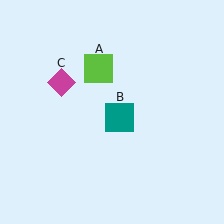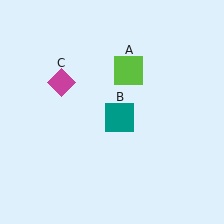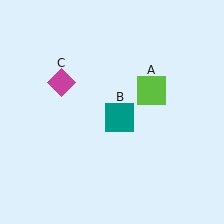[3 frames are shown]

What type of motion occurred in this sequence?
The lime square (object A) rotated clockwise around the center of the scene.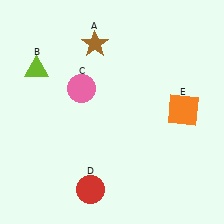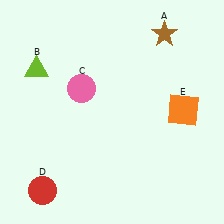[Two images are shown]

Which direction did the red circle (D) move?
The red circle (D) moved left.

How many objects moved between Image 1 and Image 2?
2 objects moved between the two images.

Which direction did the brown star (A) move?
The brown star (A) moved right.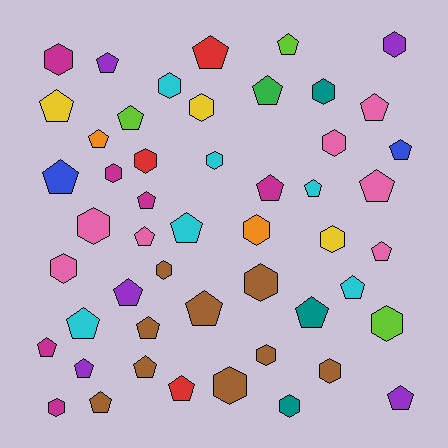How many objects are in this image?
There are 50 objects.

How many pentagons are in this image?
There are 29 pentagons.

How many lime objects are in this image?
There are 3 lime objects.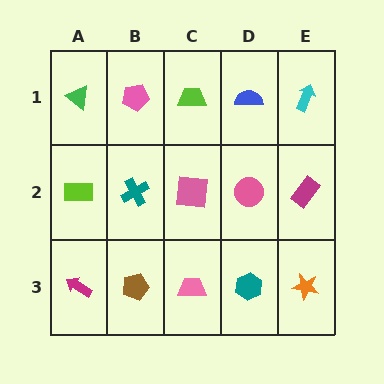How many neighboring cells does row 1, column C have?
3.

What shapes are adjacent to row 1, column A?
A lime rectangle (row 2, column A), a pink pentagon (row 1, column B).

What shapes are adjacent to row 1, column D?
A pink circle (row 2, column D), a lime trapezoid (row 1, column C), a cyan arrow (row 1, column E).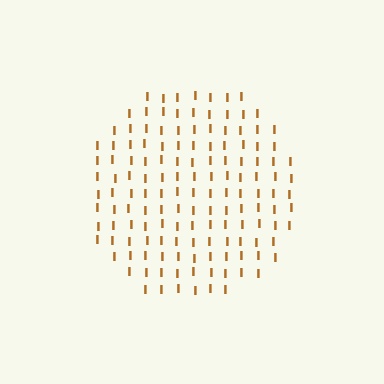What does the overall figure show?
The overall figure shows a circle.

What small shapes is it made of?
It is made of small letter I's.